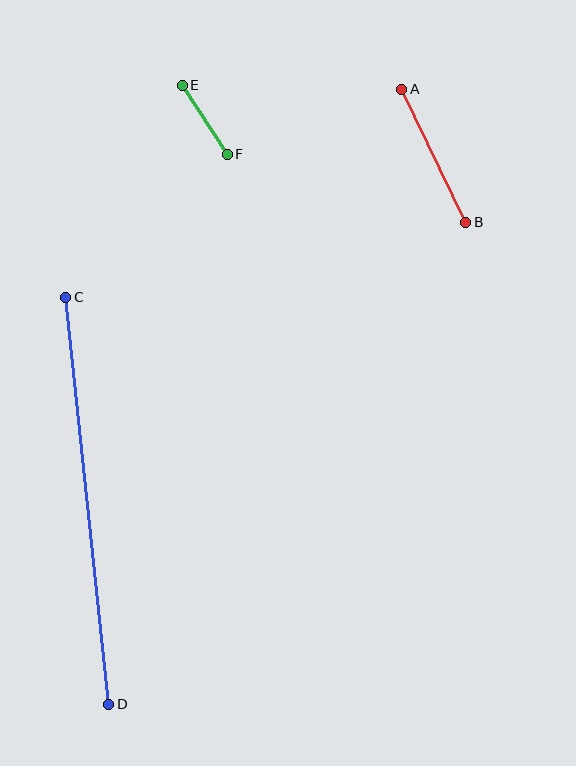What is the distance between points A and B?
The distance is approximately 148 pixels.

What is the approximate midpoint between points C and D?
The midpoint is at approximately (87, 501) pixels.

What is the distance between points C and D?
The distance is approximately 409 pixels.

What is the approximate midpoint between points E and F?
The midpoint is at approximately (205, 120) pixels.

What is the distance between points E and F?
The distance is approximately 82 pixels.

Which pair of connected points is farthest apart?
Points C and D are farthest apart.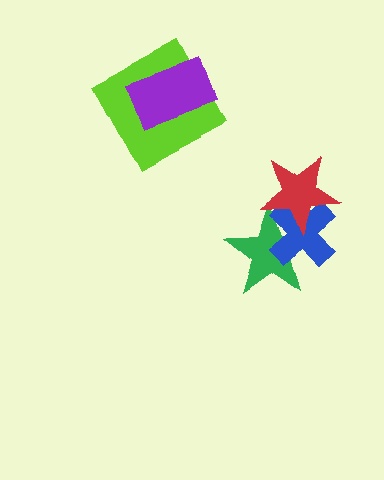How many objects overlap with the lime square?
1 object overlaps with the lime square.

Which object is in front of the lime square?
The purple rectangle is in front of the lime square.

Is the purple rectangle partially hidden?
No, no other shape covers it.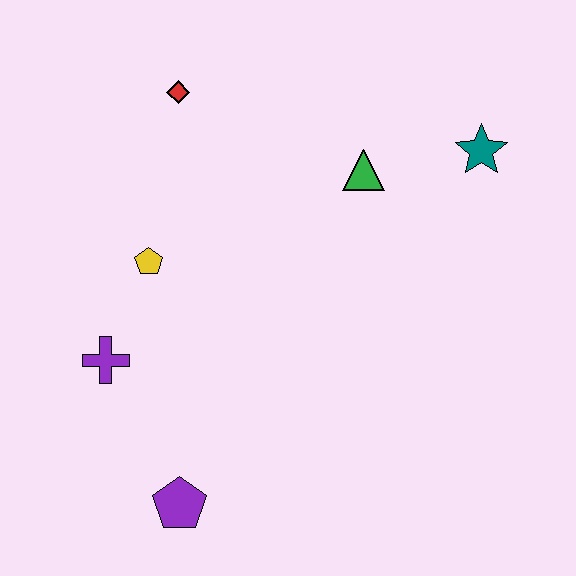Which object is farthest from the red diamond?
The purple pentagon is farthest from the red diamond.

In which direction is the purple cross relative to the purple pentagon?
The purple cross is above the purple pentagon.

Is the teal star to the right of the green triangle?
Yes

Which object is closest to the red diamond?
The yellow pentagon is closest to the red diamond.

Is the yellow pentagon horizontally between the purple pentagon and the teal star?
No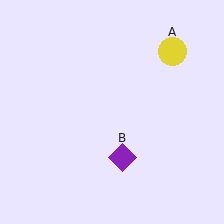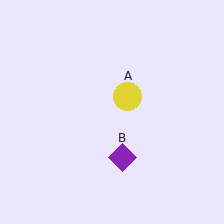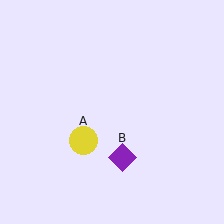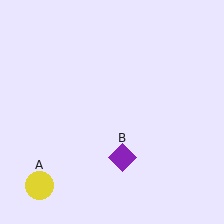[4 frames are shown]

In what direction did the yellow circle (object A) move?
The yellow circle (object A) moved down and to the left.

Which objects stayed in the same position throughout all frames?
Purple diamond (object B) remained stationary.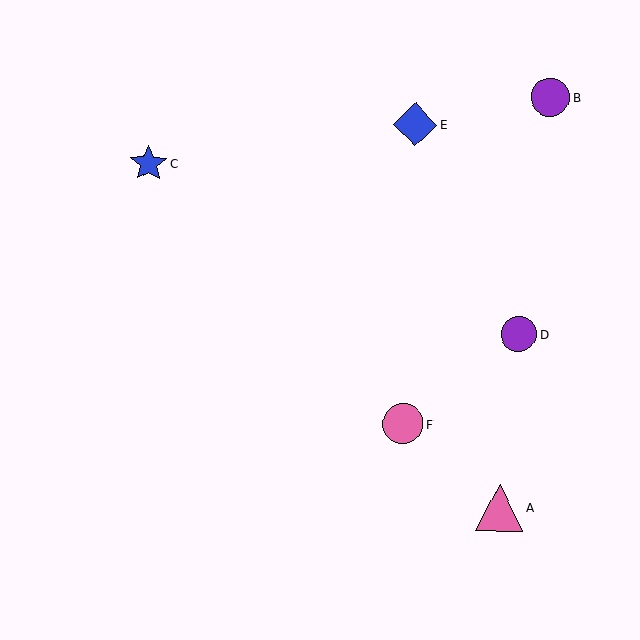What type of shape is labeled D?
Shape D is a purple circle.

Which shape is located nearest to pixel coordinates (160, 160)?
The blue star (labeled C) at (148, 163) is nearest to that location.